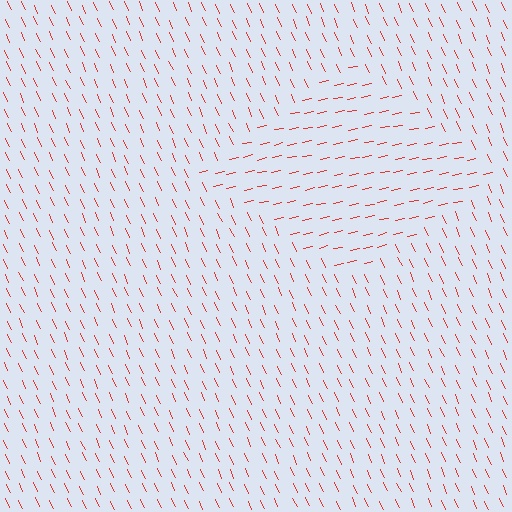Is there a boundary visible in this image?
Yes, there is a texture boundary formed by a change in line orientation.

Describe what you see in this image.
The image is filled with small red line segments. A diamond region in the image has lines oriented differently from the surrounding lines, creating a visible texture boundary.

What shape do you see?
I see a diamond.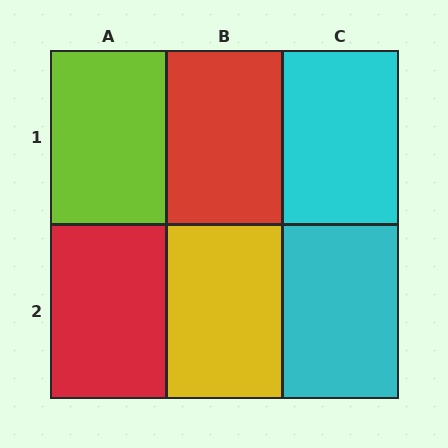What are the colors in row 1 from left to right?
Lime, red, cyan.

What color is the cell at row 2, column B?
Yellow.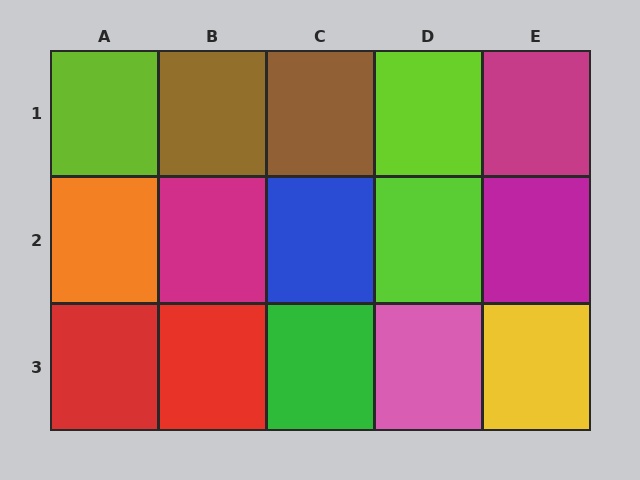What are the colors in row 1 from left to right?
Lime, brown, brown, lime, magenta.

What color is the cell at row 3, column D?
Pink.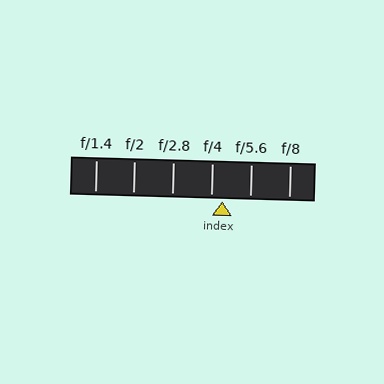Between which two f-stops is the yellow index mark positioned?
The index mark is between f/4 and f/5.6.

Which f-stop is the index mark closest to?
The index mark is closest to f/4.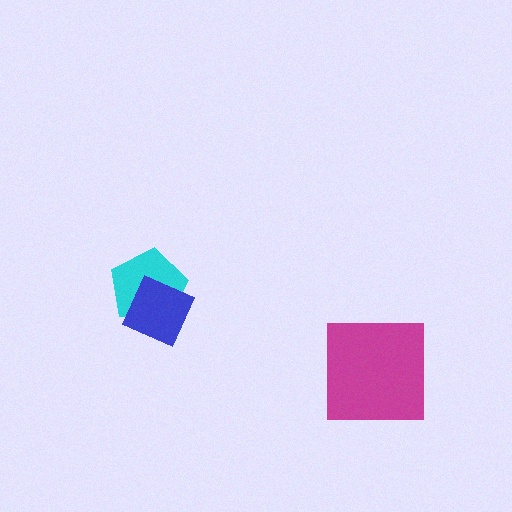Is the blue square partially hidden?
No, no other shape covers it.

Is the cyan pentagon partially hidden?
Yes, it is partially covered by another shape.